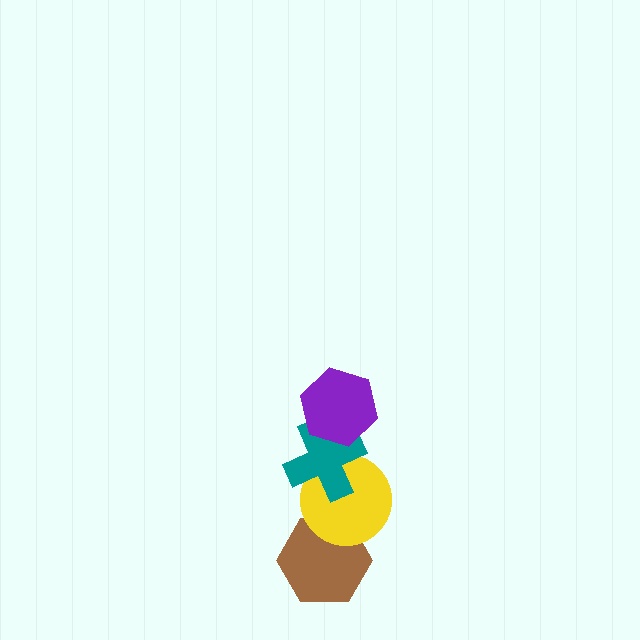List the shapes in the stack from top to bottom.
From top to bottom: the purple hexagon, the teal cross, the yellow circle, the brown hexagon.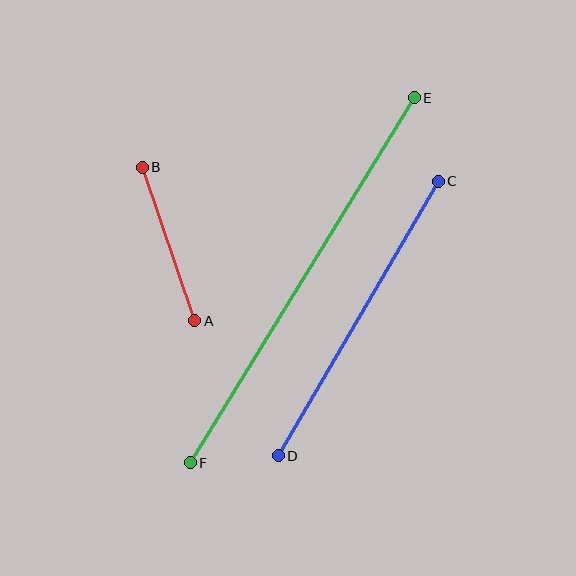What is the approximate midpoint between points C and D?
The midpoint is at approximately (358, 318) pixels.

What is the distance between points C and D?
The distance is approximately 318 pixels.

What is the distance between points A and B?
The distance is approximately 162 pixels.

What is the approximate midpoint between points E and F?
The midpoint is at approximately (302, 280) pixels.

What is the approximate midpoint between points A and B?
The midpoint is at approximately (168, 244) pixels.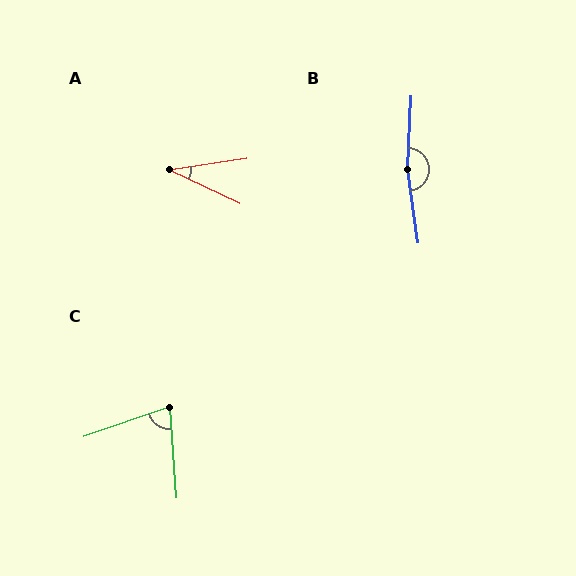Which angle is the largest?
B, at approximately 169 degrees.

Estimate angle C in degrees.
Approximately 75 degrees.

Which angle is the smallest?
A, at approximately 34 degrees.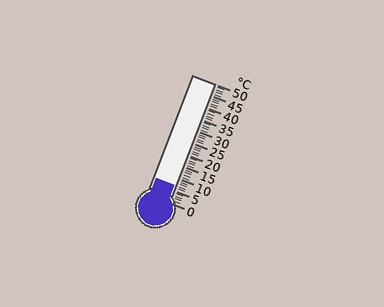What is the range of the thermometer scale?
The thermometer scale ranges from 0°C to 50°C.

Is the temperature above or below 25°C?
The temperature is below 25°C.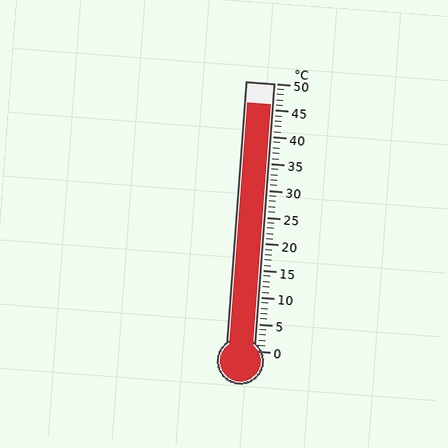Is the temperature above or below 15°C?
The temperature is above 15°C.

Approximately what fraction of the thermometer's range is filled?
The thermometer is filled to approximately 90% of its range.